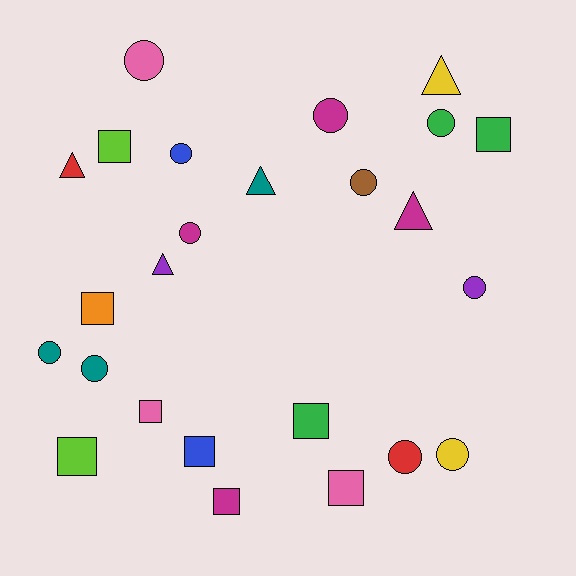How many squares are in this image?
There are 9 squares.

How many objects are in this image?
There are 25 objects.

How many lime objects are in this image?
There are 2 lime objects.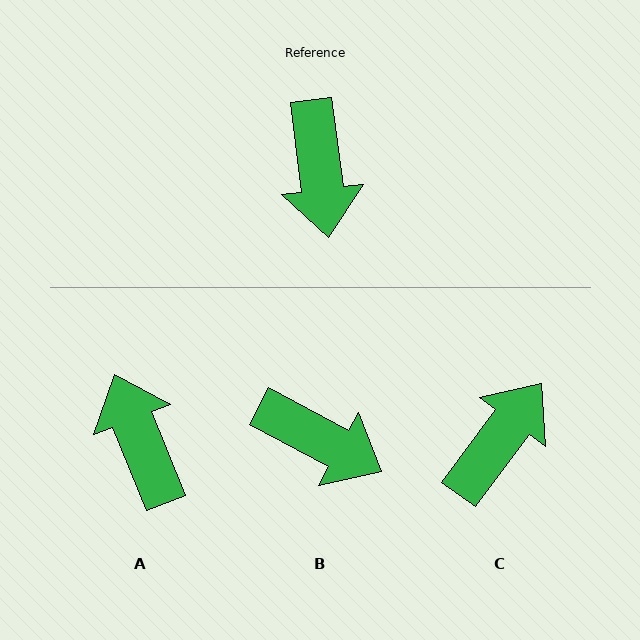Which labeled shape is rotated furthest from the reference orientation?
A, about 166 degrees away.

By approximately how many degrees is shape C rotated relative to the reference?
Approximately 136 degrees counter-clockwise.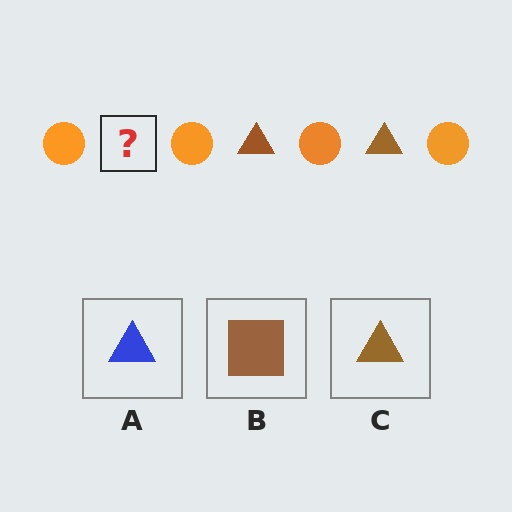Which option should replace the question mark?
Option C.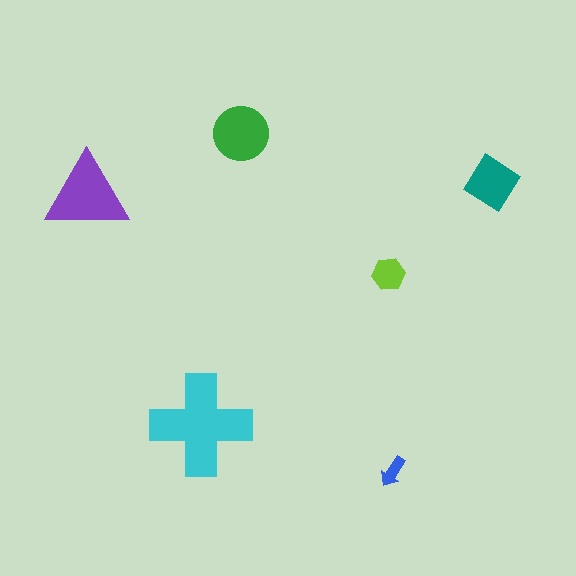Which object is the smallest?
The blue arrow.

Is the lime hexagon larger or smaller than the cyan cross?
Smaller.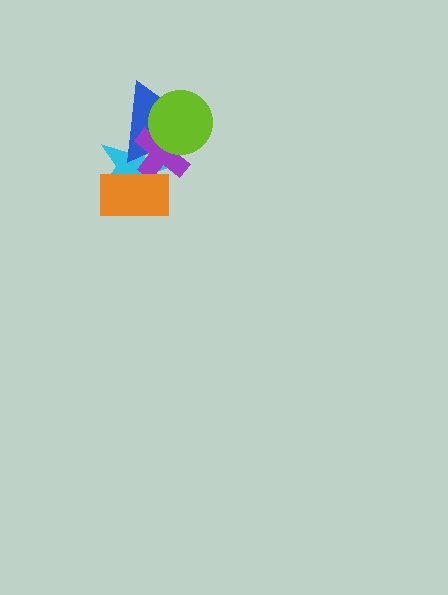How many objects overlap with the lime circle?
2 objects overlap with the lime circle.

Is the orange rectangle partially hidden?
No, no other shape covers it.